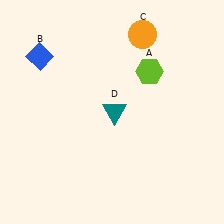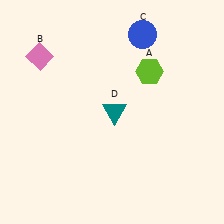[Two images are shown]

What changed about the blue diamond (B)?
In Image 1, B is blue. In Image 2, it changed to pink.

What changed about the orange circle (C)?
In Image 1, C is orange. In Image 2, it changed to blue.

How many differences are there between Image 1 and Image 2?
There are 2 differences between the two images.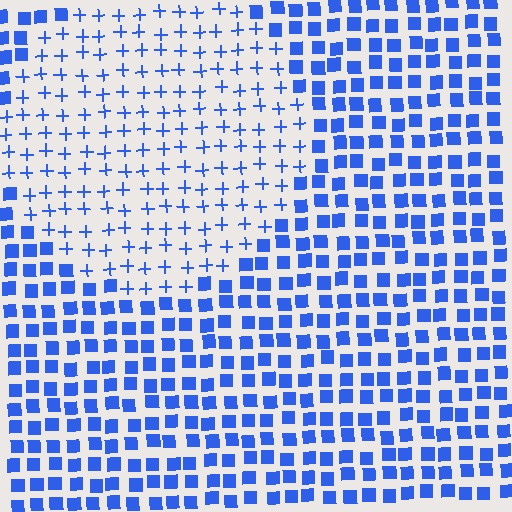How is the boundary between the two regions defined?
The boundary is defined by a change in element shape: plus signs inside vs. squares outside. All elements share the same color and spacing.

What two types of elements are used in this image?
The image uses plus signs inside the circle region and squares outside it.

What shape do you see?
I see a circle.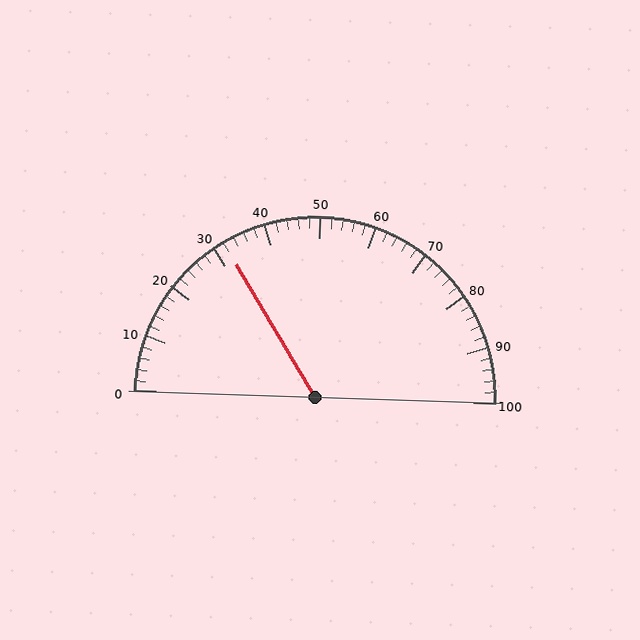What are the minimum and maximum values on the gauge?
The gauge ranges from 0 to 100.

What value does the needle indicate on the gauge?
The needle indicates approximately 32.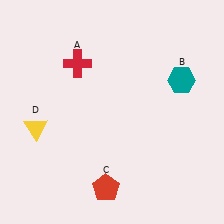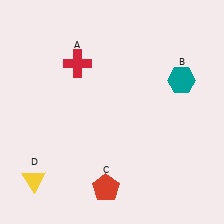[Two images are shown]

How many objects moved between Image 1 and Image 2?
1 object moved between the two images.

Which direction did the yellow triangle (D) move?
The yellow triangle (D) moved down.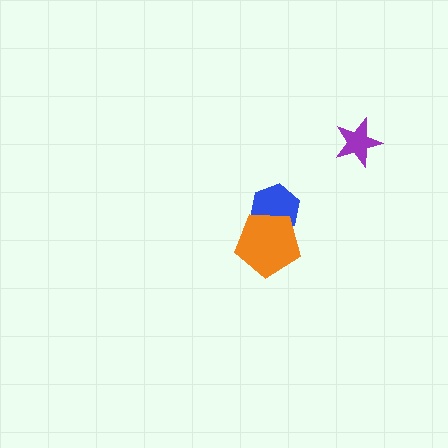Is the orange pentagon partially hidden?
No, no other shape covers it.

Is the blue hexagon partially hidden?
Yes, it is partially covered by another shape.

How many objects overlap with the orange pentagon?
1 object overlaps with the orange pentagon.